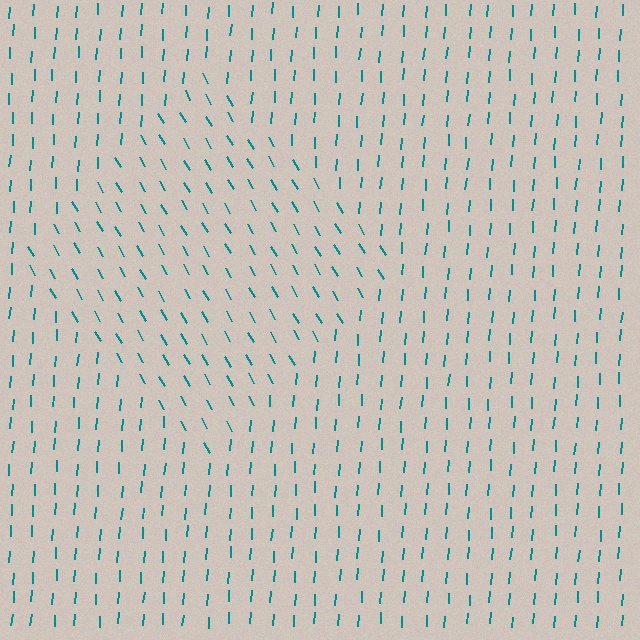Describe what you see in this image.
The image is filled with small teal line segments. A diamond region in the image has lines oriented differently from the surrounding lines, creating a visible texture boundary.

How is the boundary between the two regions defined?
The boundary is defined purely by a change in line orientation (approximately 34 degrees difference). All lines are the same color and thickness.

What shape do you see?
I see a diamond.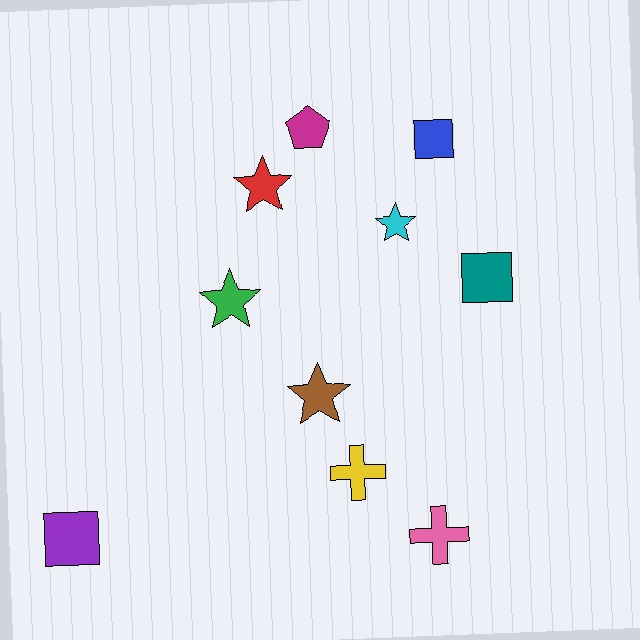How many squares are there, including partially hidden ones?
There are 3 squares.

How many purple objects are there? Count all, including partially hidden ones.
There is 1 purple object.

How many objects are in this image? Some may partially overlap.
There are 10 objects.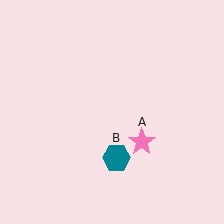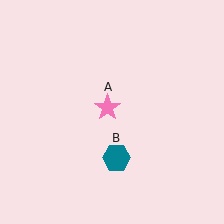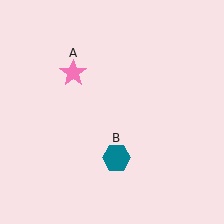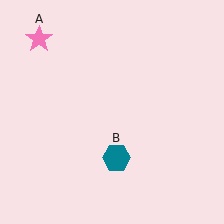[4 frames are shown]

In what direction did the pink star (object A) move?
The pink star (object A) moved up and to the left.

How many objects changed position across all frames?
1 object changed position: pink star (object A).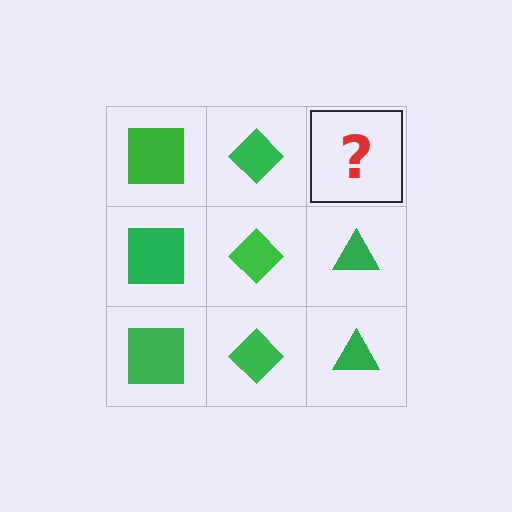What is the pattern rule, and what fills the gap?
The rule is that each column has a consistent shape. The gap should be filled with a green triangle.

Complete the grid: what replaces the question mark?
The question mark should be replaced with a green triangle.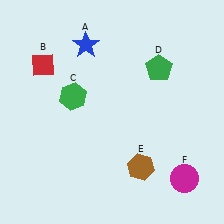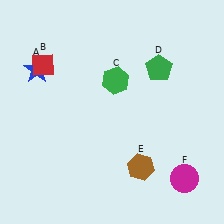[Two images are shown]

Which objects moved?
The objects that moved are: the blue star (A), the green hexagon (C).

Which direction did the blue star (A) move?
The blue star (A) moved left.